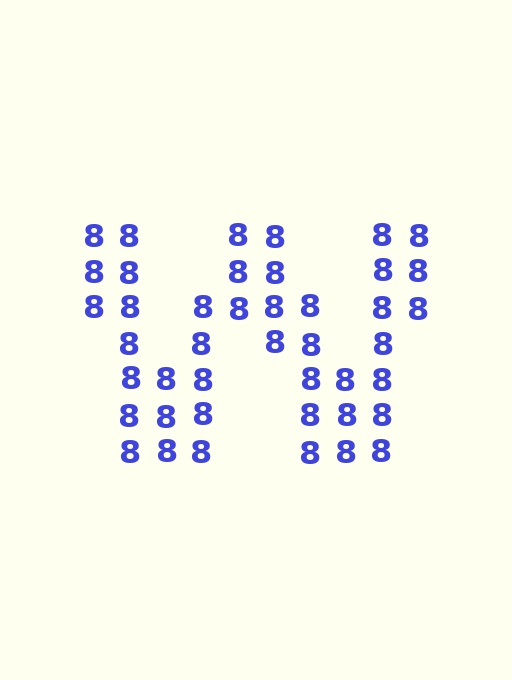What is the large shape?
The large shape is the letter W.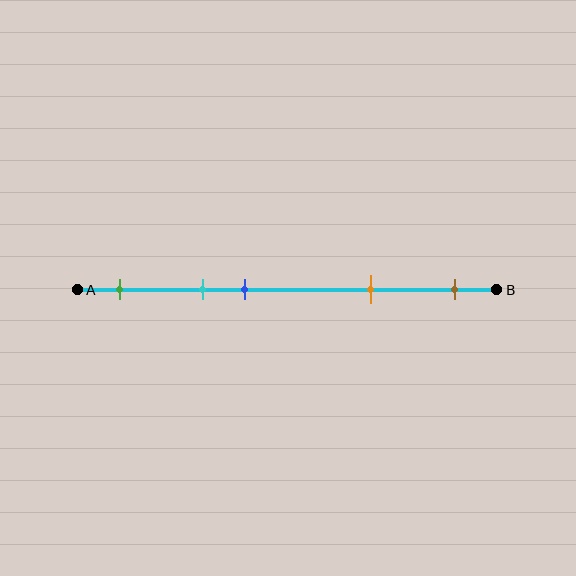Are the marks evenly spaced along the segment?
No, the marks are not evenly spaced.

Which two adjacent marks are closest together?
The cyan and blue marks are the closest adjacent pair.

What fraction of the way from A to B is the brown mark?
The brown mark is approximately 90% (0.9) of the way from A to B.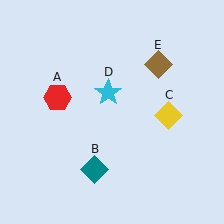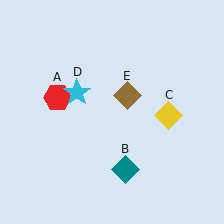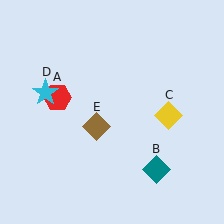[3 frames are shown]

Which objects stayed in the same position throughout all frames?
Red hexagon (object A) and yellow diamond (object C) remained stationary.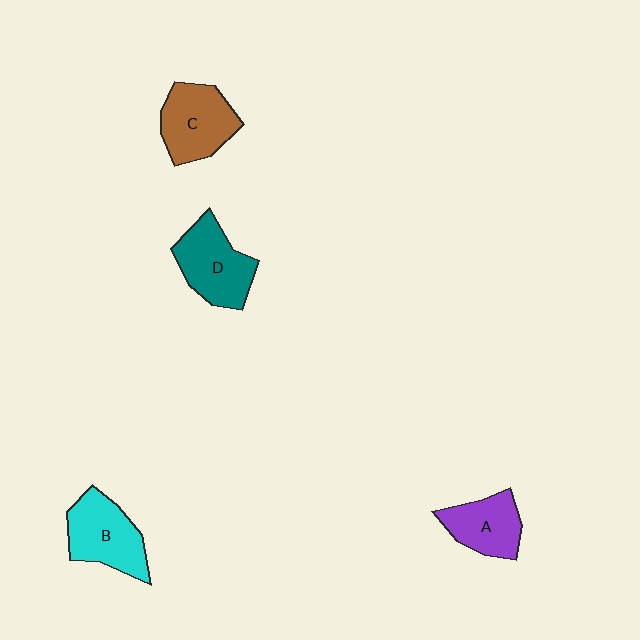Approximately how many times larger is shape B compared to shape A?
Approximately 1.3 times.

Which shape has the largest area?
Shape D (teal).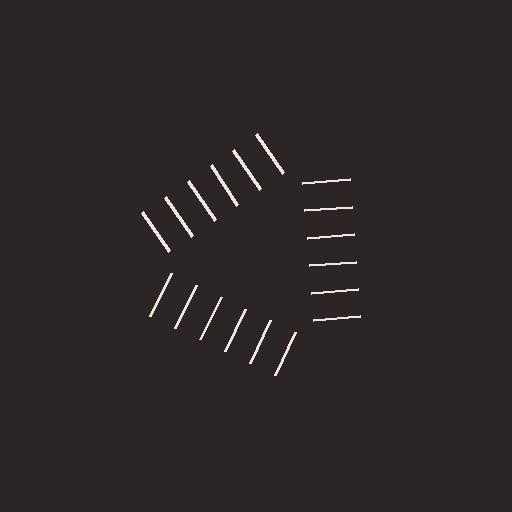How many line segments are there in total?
18 — 6 along each of the 3 edges.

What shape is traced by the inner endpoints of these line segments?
An illusory triangle — the line segments terminate on its edges but no continuous stroke is drawn.